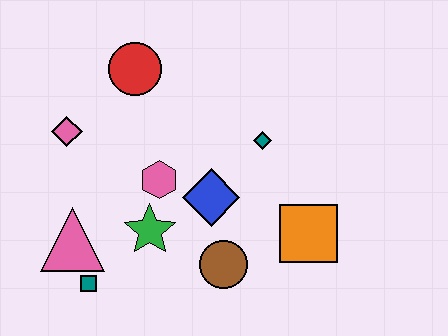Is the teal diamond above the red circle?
No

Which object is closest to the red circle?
The pink diamond is closest to the red circle.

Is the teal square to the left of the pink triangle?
No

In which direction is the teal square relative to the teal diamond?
The teal square is to the left of the teal diamond.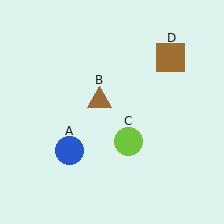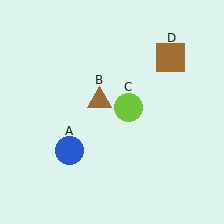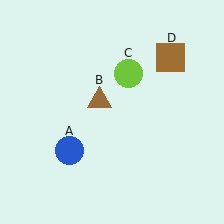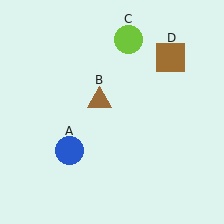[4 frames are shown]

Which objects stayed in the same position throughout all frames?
Blue circle (object A) and brown triangle (object B) and brown square (object D) remained stationary.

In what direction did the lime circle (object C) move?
The lime circle (object C) moved up.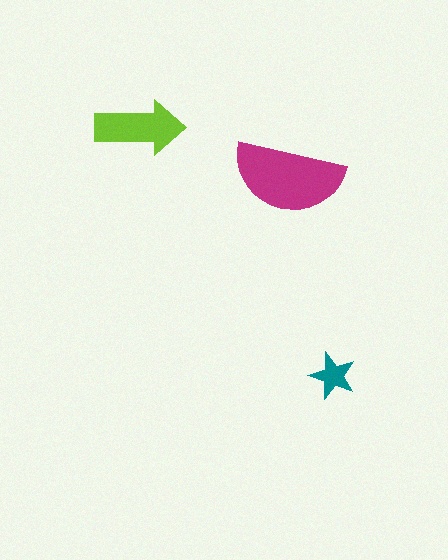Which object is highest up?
The lime arrow is topmost.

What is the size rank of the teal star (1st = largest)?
3rd.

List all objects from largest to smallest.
The magenta semicircle, the lime arrow, the teal star.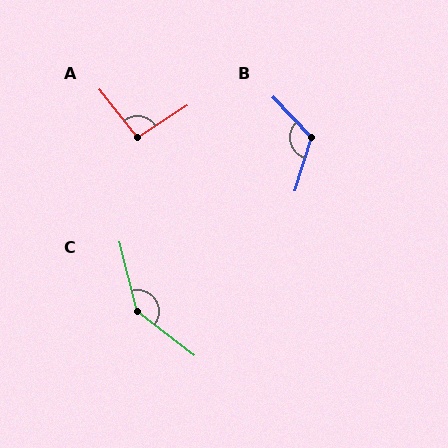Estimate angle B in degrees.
Approximately 119 degrees.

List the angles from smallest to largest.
A (95°), B (119°), C (142°).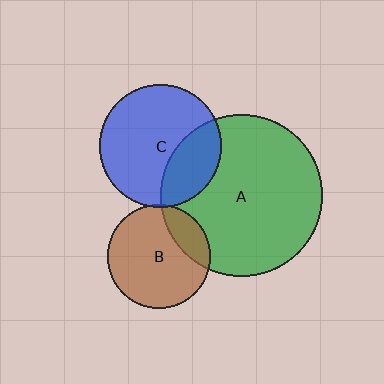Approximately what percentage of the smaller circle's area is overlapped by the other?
Approximately 20%.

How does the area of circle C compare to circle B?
Approximately 1.4 times.